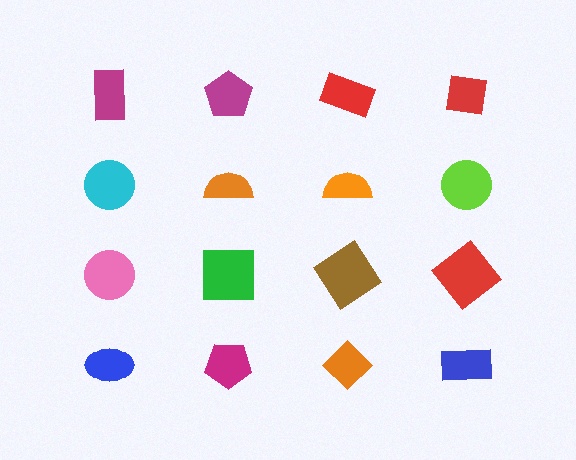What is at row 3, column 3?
A brown diamond.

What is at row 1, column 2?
A magenta pentagon.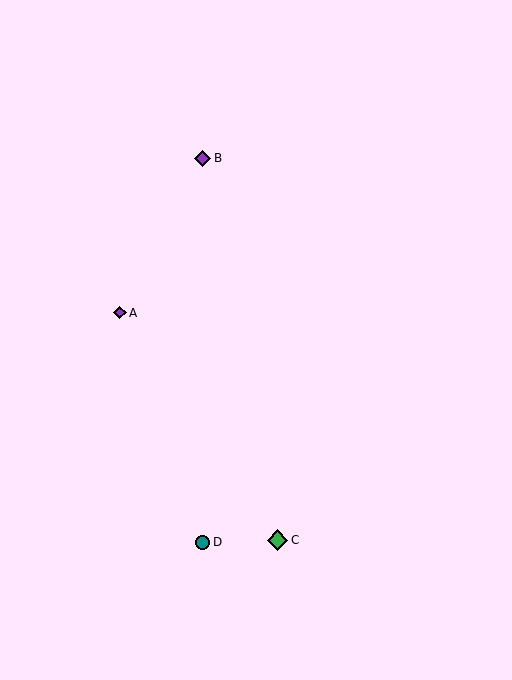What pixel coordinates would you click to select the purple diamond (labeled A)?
Click at (120, 313) to select the purple diamond A.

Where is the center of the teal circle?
The center of the teal circle is at (202, 542).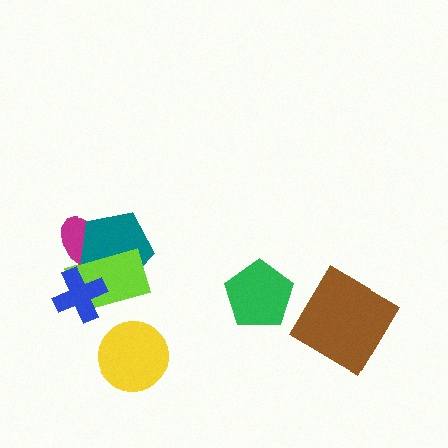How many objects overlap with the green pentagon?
0 objects overlap with the green pentagon.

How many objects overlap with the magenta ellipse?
2 objects overlap with the magenta ellipse.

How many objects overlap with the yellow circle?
0 objects overlap with the yellow circle.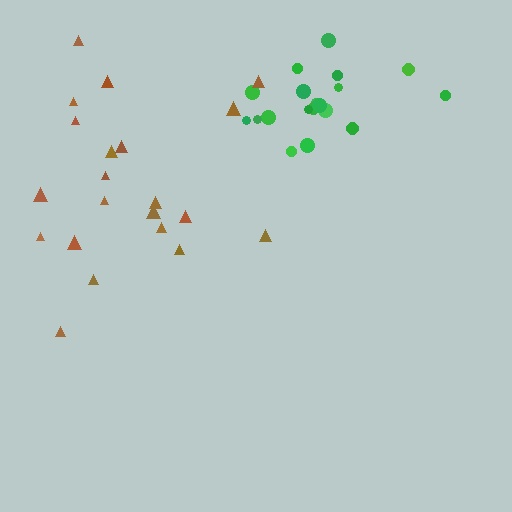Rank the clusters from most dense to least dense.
green, brown.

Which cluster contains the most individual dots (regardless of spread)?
Brown (21).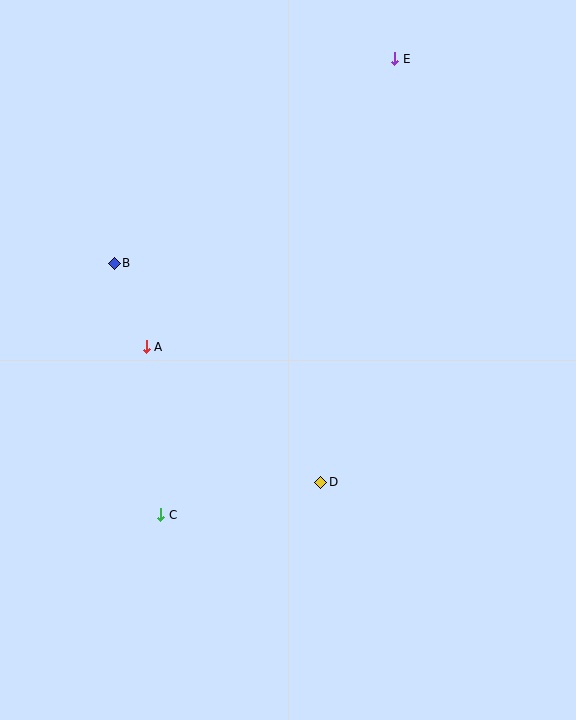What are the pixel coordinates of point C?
Point C is at (161, 515).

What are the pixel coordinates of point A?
Point A is at (146, 347).